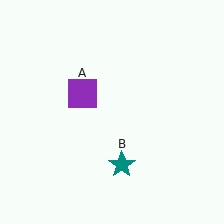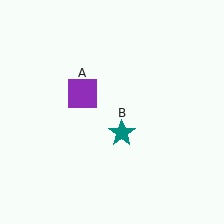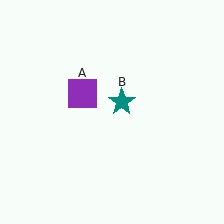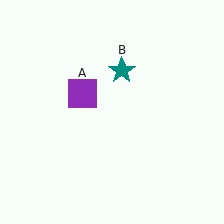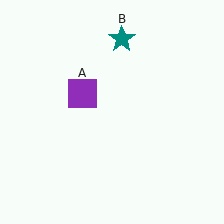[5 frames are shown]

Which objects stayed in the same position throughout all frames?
Purple square (object A) remained stationary.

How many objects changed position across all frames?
1 object changed position: teal star (object B).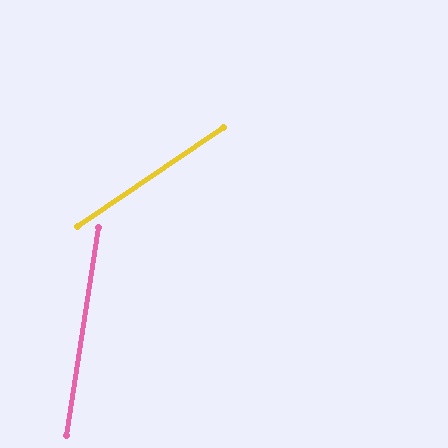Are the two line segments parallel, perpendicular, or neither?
Neither parallel nor perpendicular — they differ by about 47°.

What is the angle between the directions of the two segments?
Approximately 47 degrees.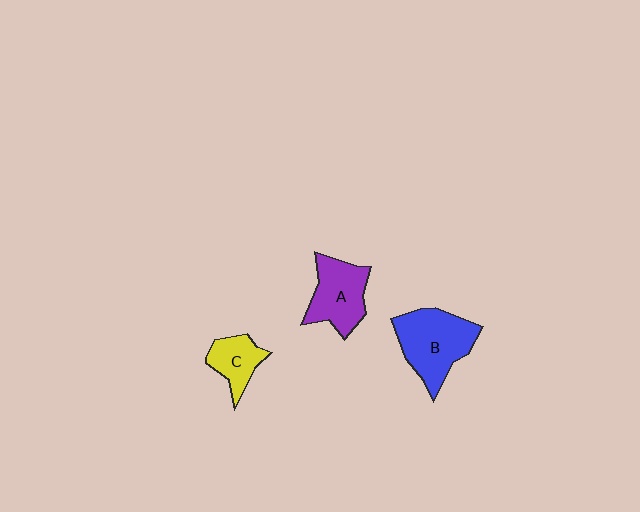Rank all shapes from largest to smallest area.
From largest to smallest: B (blue), A (purple), C (yellow).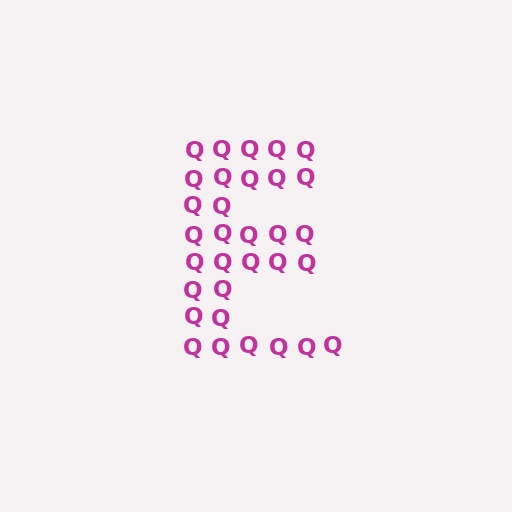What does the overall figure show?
The overall figure shows the letter E.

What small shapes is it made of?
It is made of small letter Q's.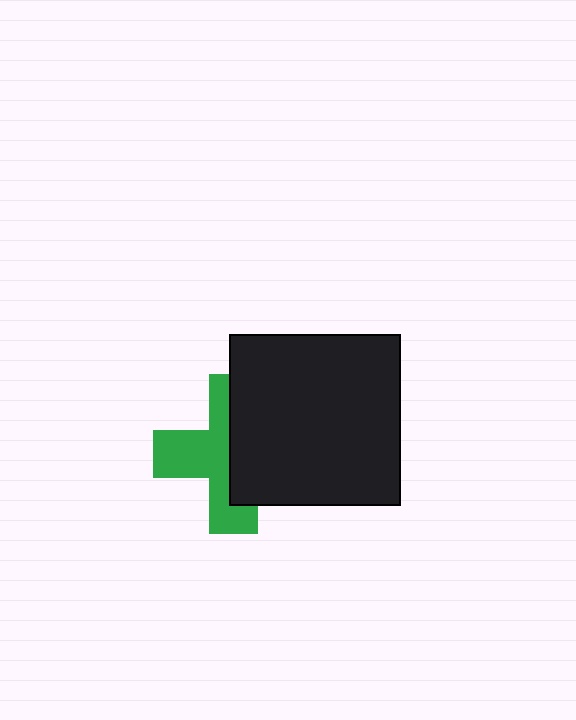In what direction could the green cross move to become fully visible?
The green cross could move left. That would shift it out from behind the black square entirely.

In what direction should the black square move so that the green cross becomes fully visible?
The black square should move right. That is the shortest direction to clear the overlap and leave the green cross fully visible.